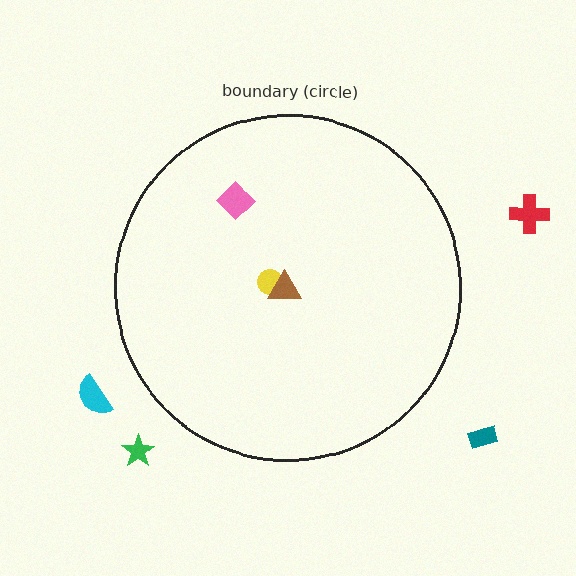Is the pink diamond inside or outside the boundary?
Inside.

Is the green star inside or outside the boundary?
Outside.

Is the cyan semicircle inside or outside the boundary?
Outside.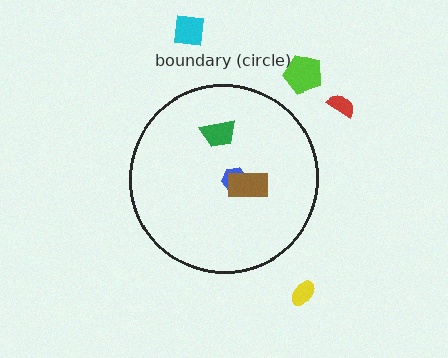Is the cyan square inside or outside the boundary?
Outside.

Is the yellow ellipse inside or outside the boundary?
Outside.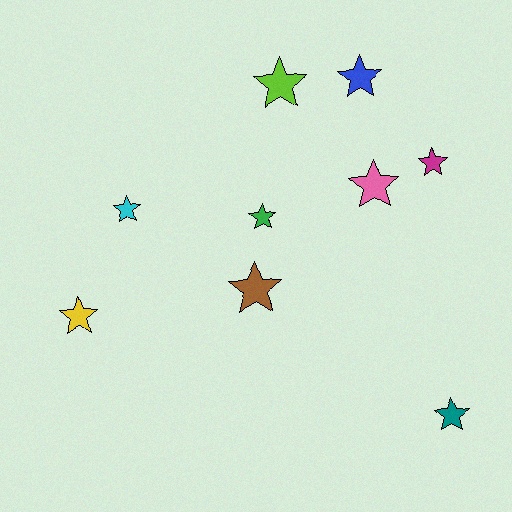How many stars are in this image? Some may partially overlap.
There are 9 stars.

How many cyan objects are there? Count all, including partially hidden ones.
There is 1 cyan object.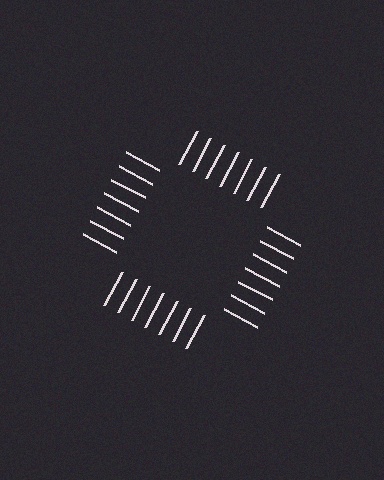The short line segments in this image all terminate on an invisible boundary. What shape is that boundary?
An illusory square — the line segments terminate on its edges but no continuous stroke is drawn.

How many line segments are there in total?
28 — 7 along each of the 4 edges.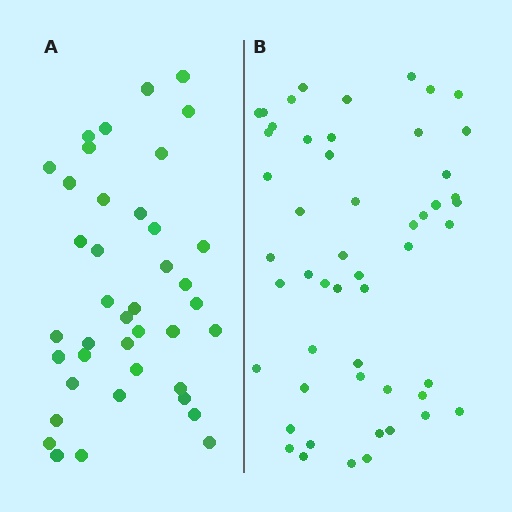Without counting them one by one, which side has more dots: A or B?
Region B (the right region) has more dots.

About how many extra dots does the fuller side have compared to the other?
Region B has roughly 12 or so more dots than region A.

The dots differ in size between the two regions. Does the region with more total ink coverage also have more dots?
No. Region A has more total ink coverage because its dots are larger, but region B actually contains more individual dots. Total area can be misleading — the number of items is what matters here.